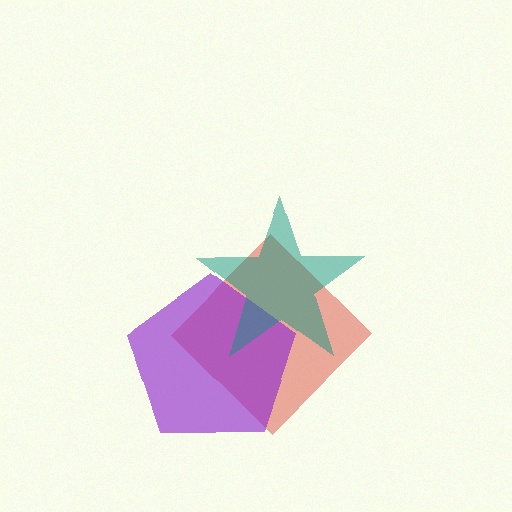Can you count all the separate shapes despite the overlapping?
Yes, there are 3 separate shapes.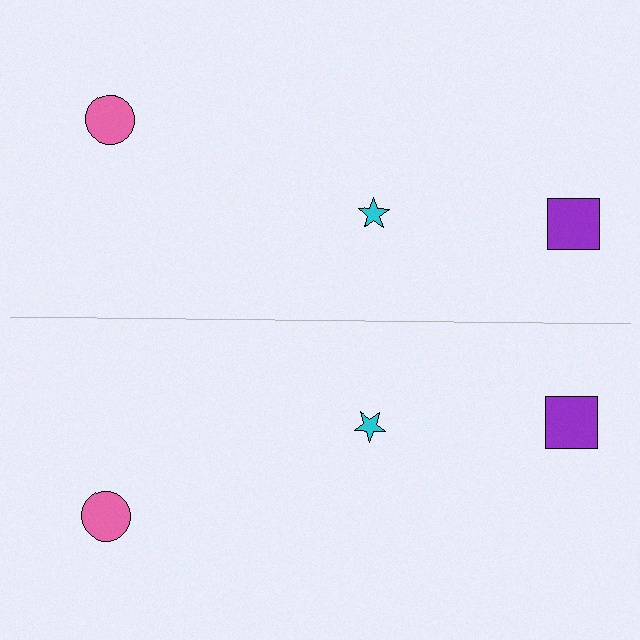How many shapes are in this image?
There are 6 shapes in this image.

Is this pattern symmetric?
Yes, this pattern has bilateral (reflection) symmetry.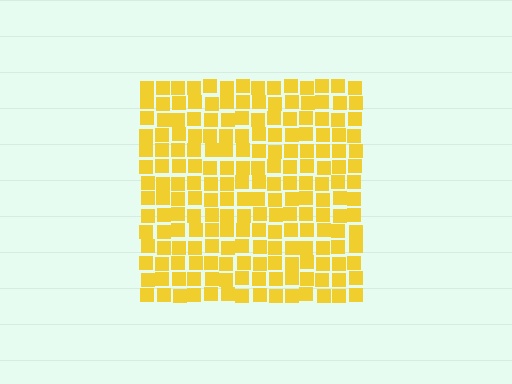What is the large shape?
The large shape is a square.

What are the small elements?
The small elements are squares.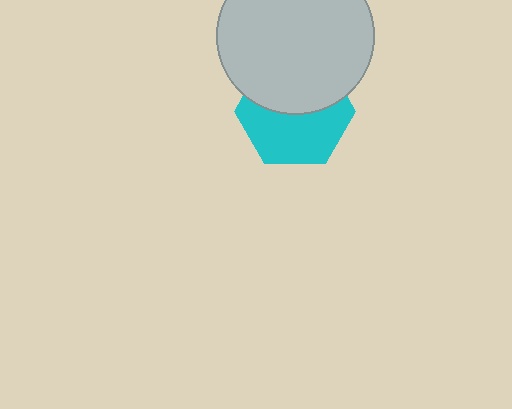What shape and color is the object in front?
The object in front is a light gray circle.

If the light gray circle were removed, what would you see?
You would see the complete cyan hexagon.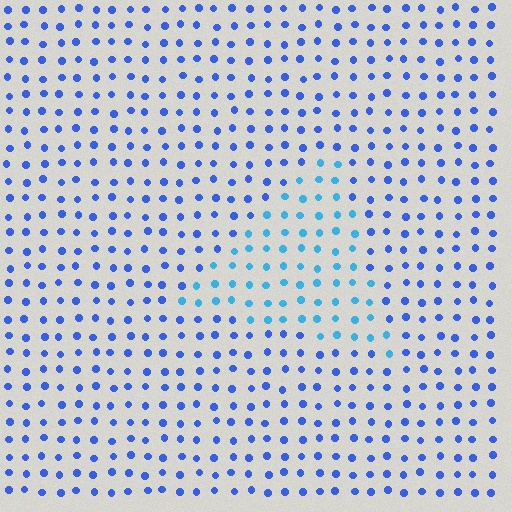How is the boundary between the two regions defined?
The boundary is defined purely by a slight shift in hue (about 30 degrees). Spacing, size, and orientation are identical on both sides.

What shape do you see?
I see a triangle.